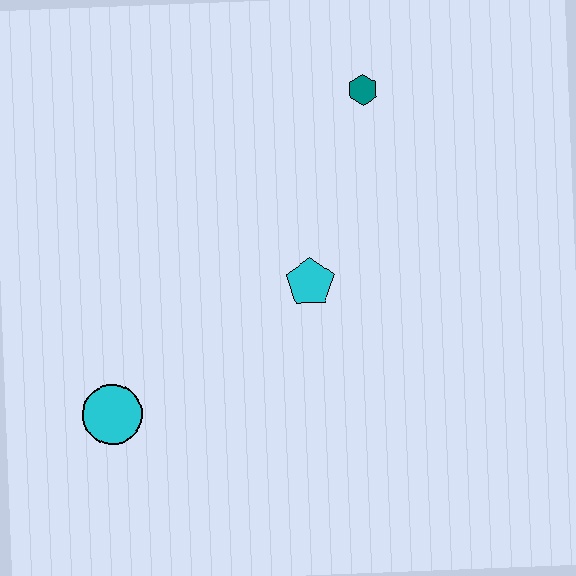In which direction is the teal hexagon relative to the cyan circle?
The teal hexagon is above the cyan circle.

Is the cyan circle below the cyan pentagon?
Yes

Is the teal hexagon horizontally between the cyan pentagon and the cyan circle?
No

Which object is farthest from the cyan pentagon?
The cyan circle is farthest from the cyan pentagon.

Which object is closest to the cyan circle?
The cyan pentagon is closest to the cyan circle.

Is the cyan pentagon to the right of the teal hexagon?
No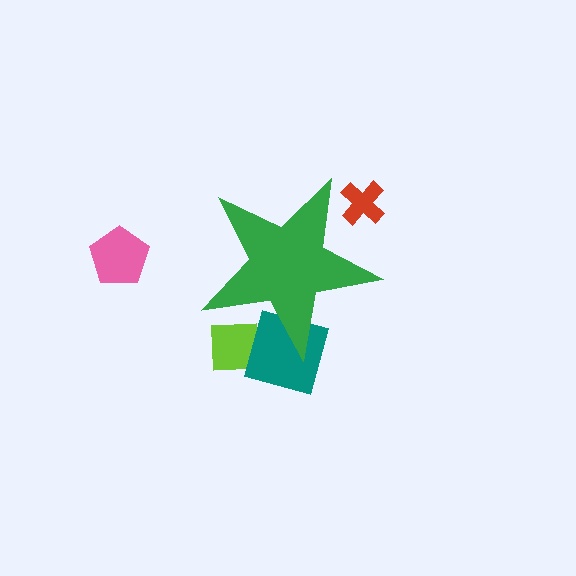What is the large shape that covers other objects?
A green star.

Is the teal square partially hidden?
Yes, the teal square is partially hidden behind the green star.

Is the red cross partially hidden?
Yes, the red cross is partially hidden behind the green star.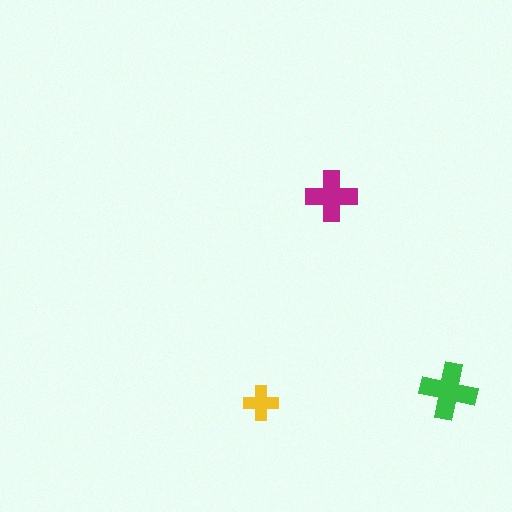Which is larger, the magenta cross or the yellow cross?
The magenta one.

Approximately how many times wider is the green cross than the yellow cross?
About 1.5 times wider.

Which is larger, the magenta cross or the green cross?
The green one.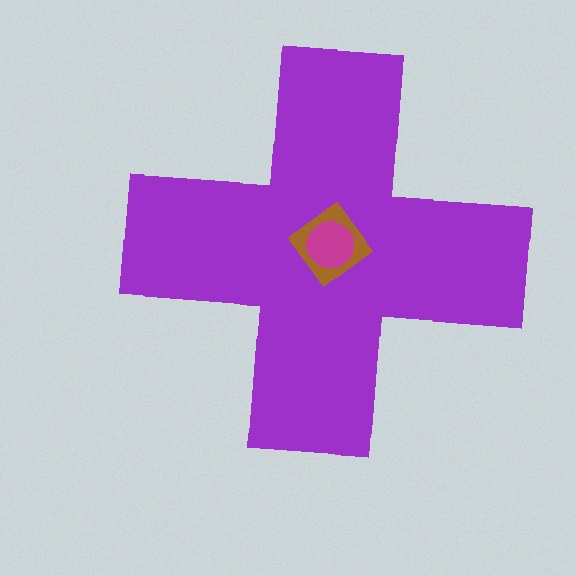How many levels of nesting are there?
3.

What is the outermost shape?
The purple cross.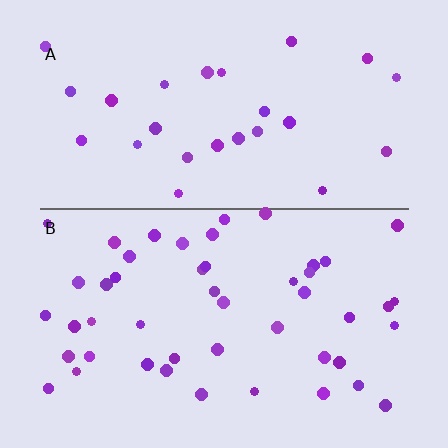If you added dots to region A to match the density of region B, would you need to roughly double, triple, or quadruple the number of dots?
Approximately double.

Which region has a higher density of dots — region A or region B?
B (the bottom).